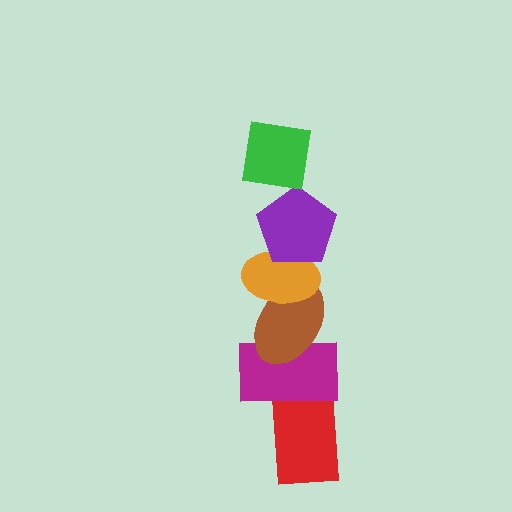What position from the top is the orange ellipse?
The orange ellipse is 3rd from the top.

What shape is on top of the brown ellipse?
The orange ellipse is on top of the brown ellipse.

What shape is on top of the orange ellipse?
The purple pentagon is on top of the orange ellipse.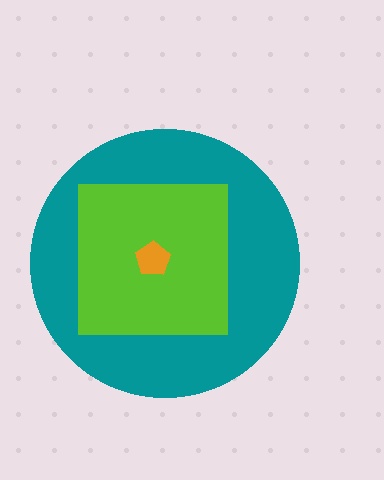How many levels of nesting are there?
3.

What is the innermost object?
The orange pentagon.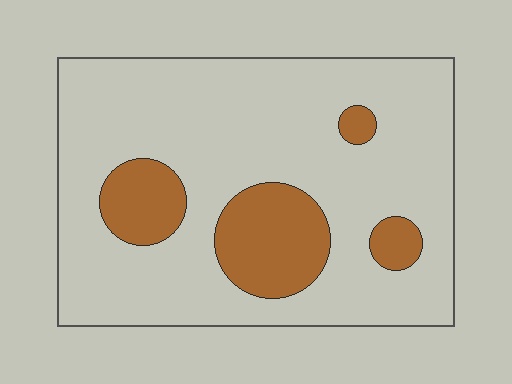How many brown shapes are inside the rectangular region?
4.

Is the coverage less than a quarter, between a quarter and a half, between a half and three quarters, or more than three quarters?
Less than a quarter.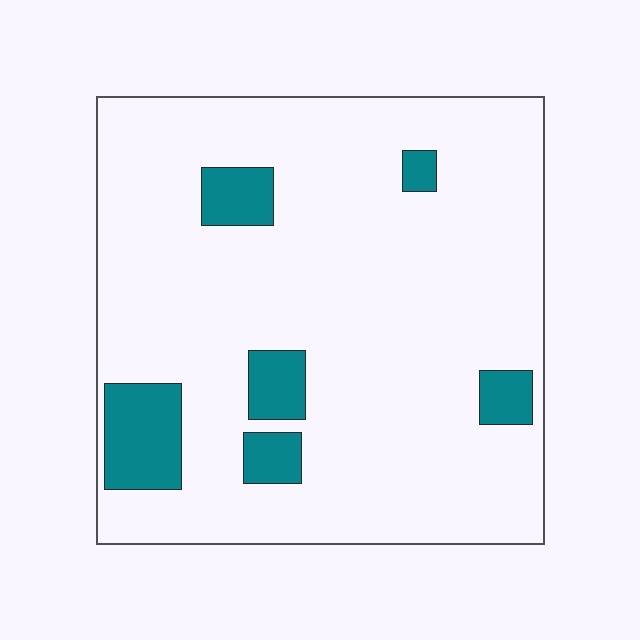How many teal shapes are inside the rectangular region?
6.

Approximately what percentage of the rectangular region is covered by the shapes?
Approximately 10%.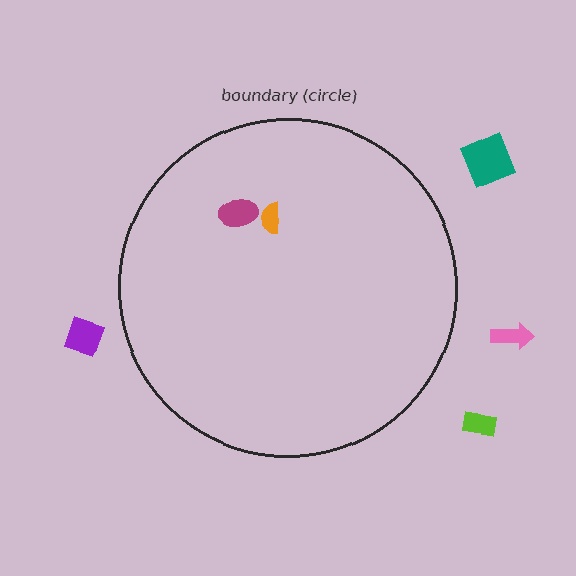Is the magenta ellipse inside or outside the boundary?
Inside.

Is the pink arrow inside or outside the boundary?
Outside.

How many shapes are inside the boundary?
2 inside, 4 outside.